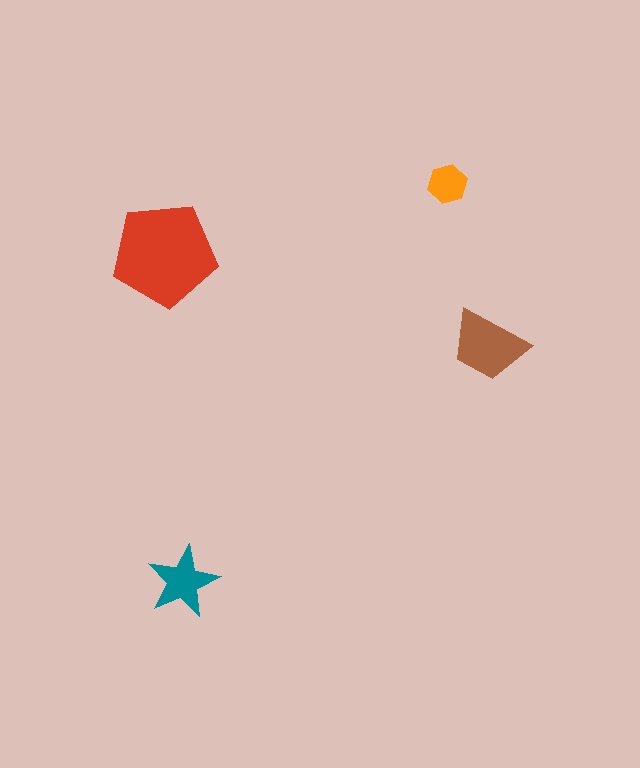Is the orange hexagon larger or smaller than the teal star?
Smaller.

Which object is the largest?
The red pentagon.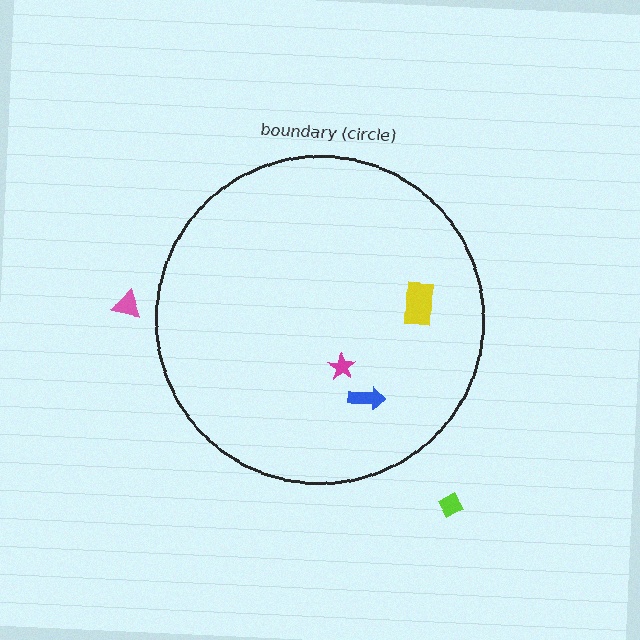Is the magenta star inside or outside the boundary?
Inside.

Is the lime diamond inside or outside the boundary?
Outside.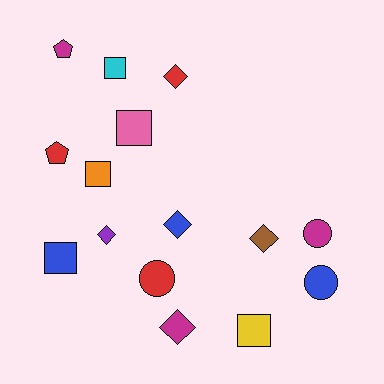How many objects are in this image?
There are 15 objects.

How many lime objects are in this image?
There are no lime objects.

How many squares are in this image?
There are 5 squares.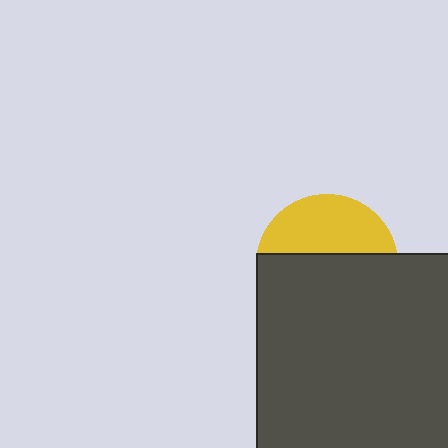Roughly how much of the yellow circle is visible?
A small part of it is visible (roughly 40%).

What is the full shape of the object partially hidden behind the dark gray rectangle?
The partially hidden object is a yellow circle.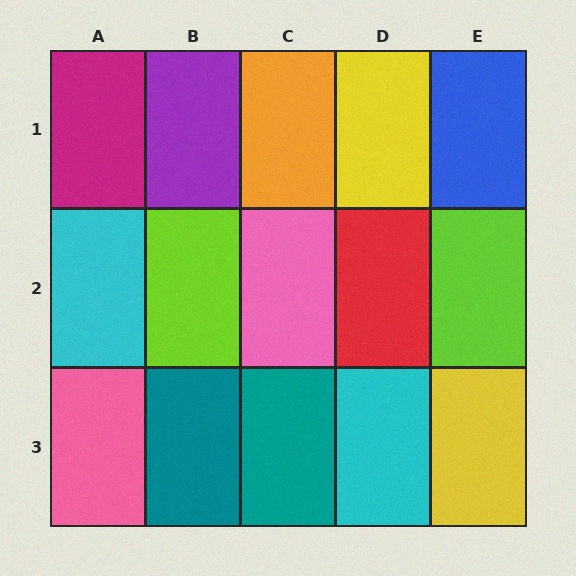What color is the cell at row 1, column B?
Purple.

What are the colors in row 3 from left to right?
Pink, teal, teal, cyan, yellow.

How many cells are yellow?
2 cells are yellow.